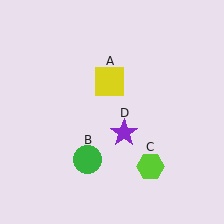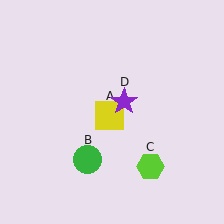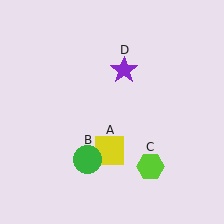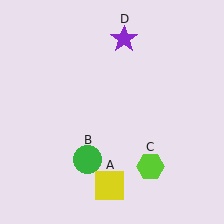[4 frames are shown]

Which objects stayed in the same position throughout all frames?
Green circle (object B) and lime hexagon (object C) remained stationary.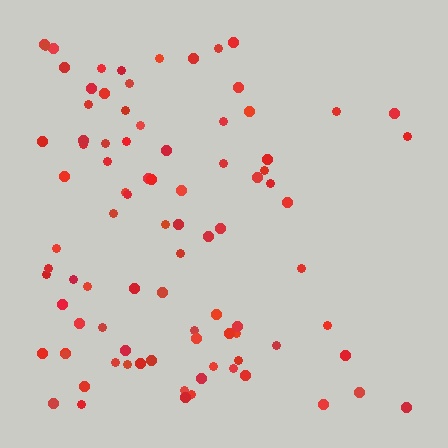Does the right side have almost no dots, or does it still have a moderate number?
Still a moderate number, just noticeably fewer than the left.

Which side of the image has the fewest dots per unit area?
The right.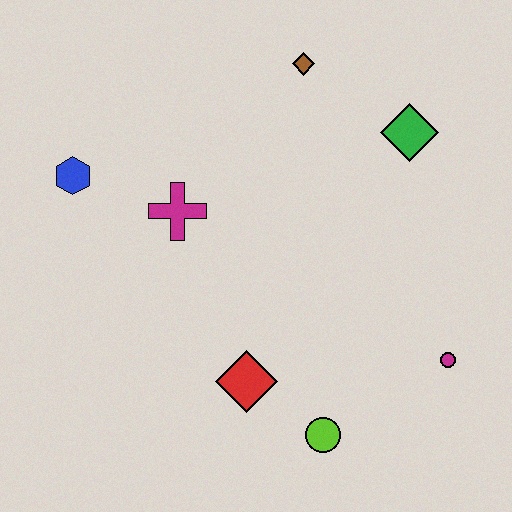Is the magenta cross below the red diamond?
No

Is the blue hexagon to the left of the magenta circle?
Yes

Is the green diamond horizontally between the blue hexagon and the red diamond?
No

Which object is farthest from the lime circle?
The brown diamond is farthest from the lime circle.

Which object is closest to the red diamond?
The lime circle is closest to the red diamond.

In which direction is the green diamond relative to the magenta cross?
The green diamond is to the right of the magenta cross.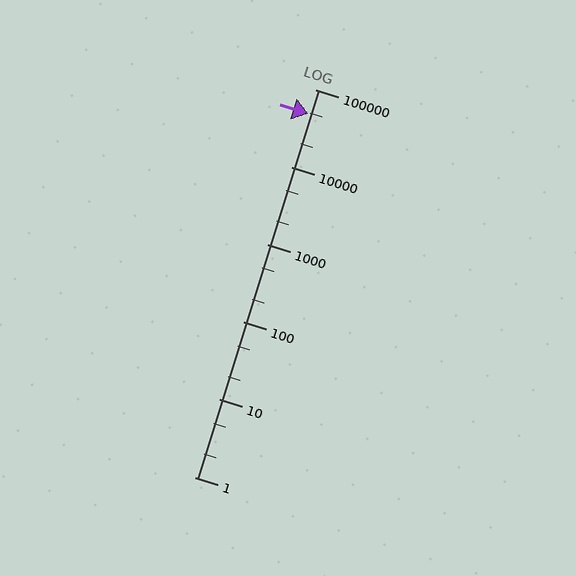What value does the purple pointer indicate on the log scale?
The pointer indicates approximately 49000.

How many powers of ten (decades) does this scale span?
The scale spans 5 decades, from 1 to 100000.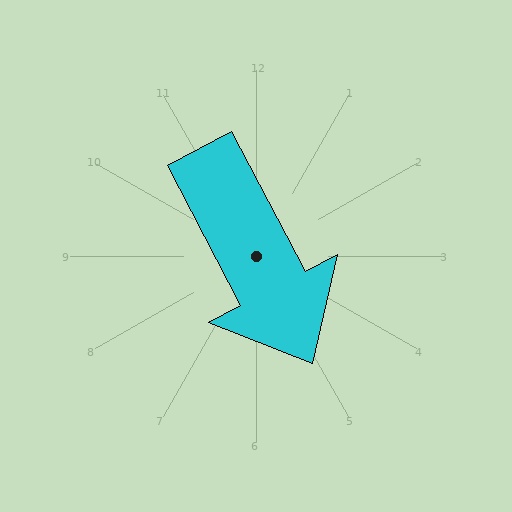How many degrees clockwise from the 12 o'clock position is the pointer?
Approximately 152 degrees.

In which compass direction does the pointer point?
Southeast.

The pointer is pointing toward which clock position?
Roughly 5 o'clock.